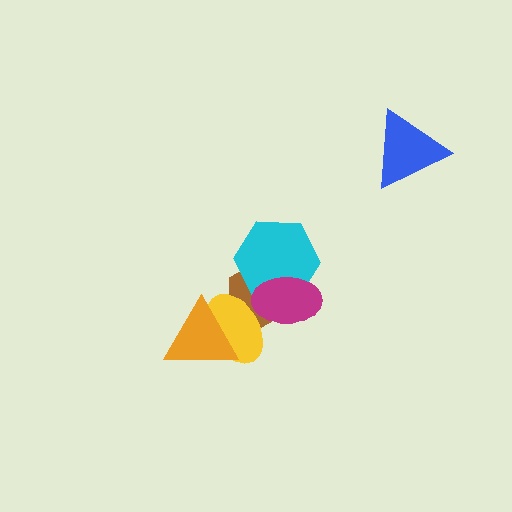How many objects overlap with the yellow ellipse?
3 objects overlap with the yellow ellipse.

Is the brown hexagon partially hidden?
Yes, it is partially covered by another shape.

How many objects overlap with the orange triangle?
1 object overlaps with the orange triangle.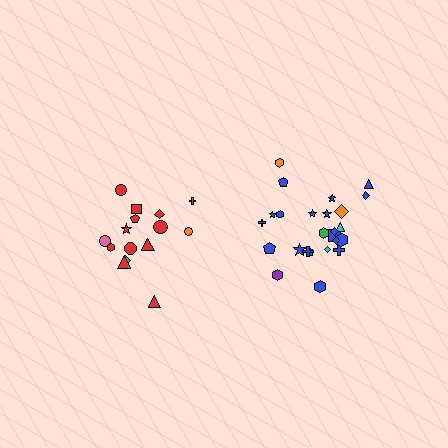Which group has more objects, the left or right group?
The right group.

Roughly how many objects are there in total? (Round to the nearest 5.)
Roughly 40 objects in total.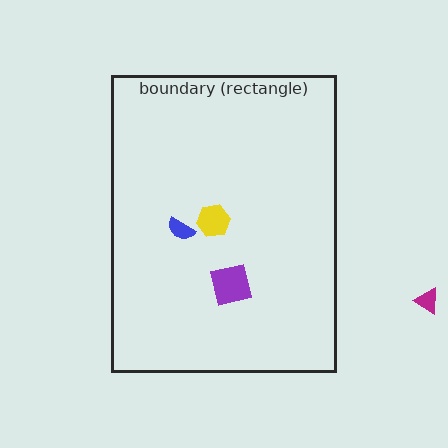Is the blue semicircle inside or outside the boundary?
Inside.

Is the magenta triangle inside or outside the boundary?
Outside.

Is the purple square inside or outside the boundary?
Inside.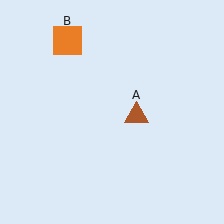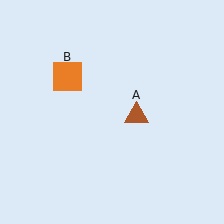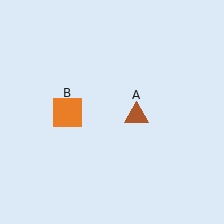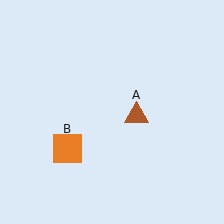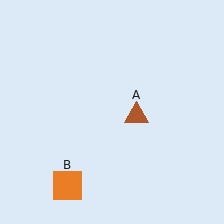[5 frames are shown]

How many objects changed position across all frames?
1 object changed position: orange square (object B).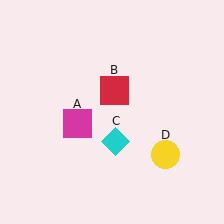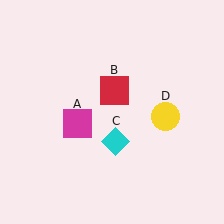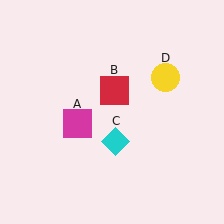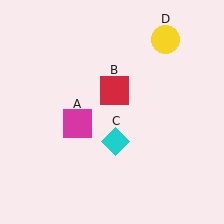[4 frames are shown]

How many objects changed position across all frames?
1 object changed position: yellow circle (object D).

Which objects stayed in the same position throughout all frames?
Magenta square (object A) and red square (object B) and cyan diamond (object C) remained stationary.